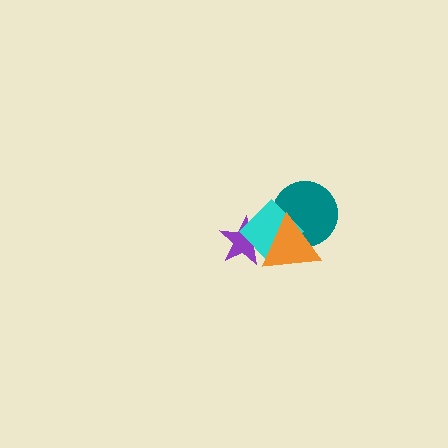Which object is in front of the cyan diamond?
The orange triangle is in front of the cyan diamond.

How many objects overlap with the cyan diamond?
3 objects overlap with the cyan diamond.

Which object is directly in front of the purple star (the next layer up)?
The cyan diamond is directly in front of the purple star.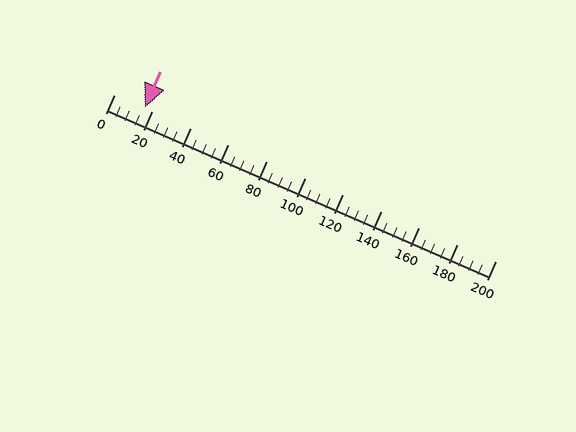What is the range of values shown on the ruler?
The ruler shows values from 0 to 200.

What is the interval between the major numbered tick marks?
The major tick marks are spaced 20 units apart.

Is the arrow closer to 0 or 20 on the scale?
The arrow is closer to 20.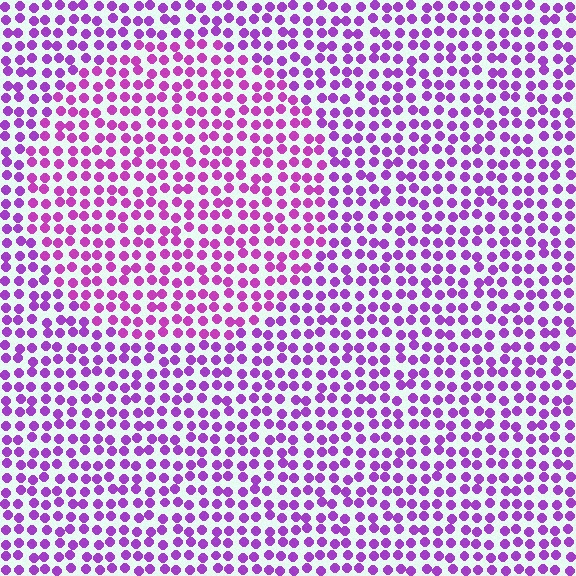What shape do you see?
I see a circle.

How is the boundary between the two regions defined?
The boundary is defined purely by a slight shift in hue (about 21 degrees). Spacing, size, and orientation are identical on both sides.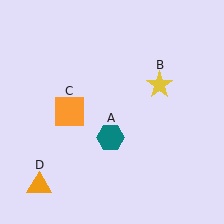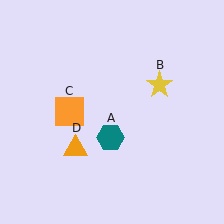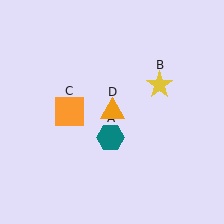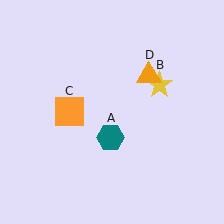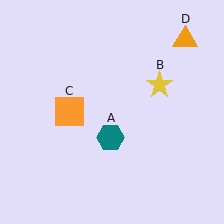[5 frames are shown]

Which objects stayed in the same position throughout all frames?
Teal hexagon (object A) and yellow star (object B) and orange square (object C) remained stationary.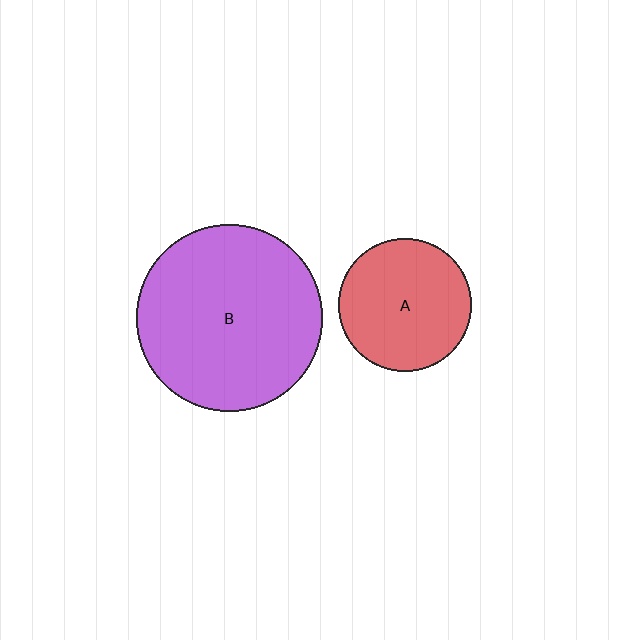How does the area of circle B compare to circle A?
Approximately 1.9 times.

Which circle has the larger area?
Circle B (purple).